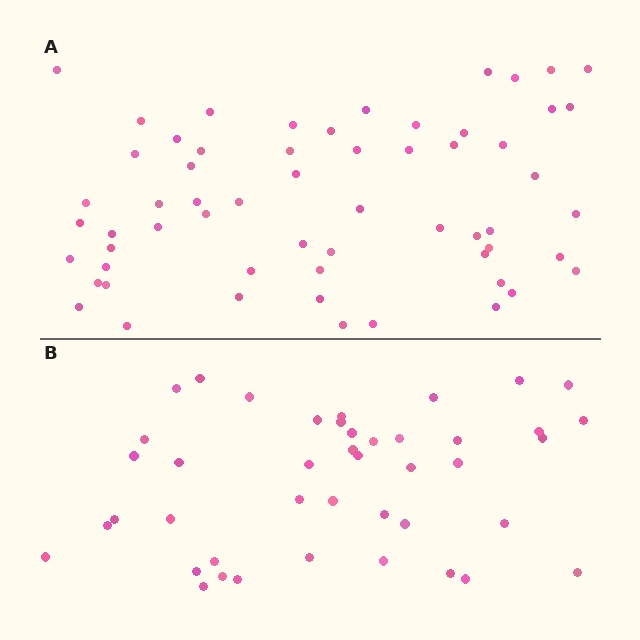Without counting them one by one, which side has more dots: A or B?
Region A (the top region) has more dots.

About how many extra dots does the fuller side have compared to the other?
Region A has approximately 15 more dots than region B.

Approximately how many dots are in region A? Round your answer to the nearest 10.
About 60 dots.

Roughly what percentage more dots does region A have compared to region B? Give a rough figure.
About 40% more.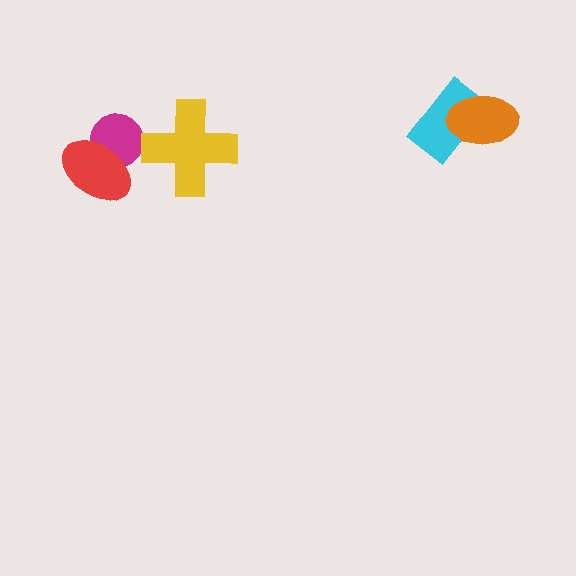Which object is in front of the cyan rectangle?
The orange ellipse is in front of the cyan rectangle.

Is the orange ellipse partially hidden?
No, no other shape covers it.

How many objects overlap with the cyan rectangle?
1 object overlaps with the cyan rectangle.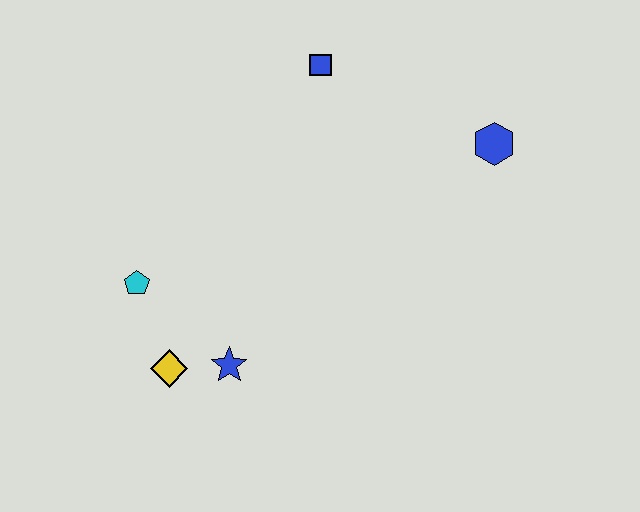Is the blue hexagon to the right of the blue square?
Yes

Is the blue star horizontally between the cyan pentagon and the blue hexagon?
Yes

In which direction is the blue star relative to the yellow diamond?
The blue star is to the right of the yellow diamond.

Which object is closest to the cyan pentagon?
The yellow diamond is closest to the cyan pentagon.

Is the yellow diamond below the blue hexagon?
Yes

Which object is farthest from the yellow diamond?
The blue hexagon is farthest from the yellow diamond.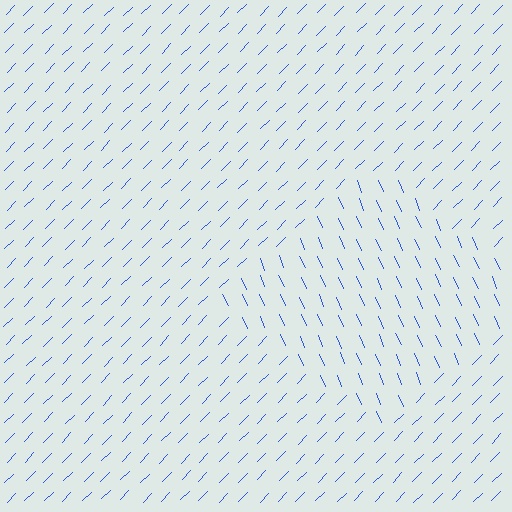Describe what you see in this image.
The image is filled with small blue line segments. A diamond region in the image has lines oriented differently from the surrounding lines, creating a visible texture boundary.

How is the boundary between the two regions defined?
The boundary is defined purely by a change in line orientation (approximately 68 degrees difference). All lines are the same color and thickness.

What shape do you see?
I see a diamond.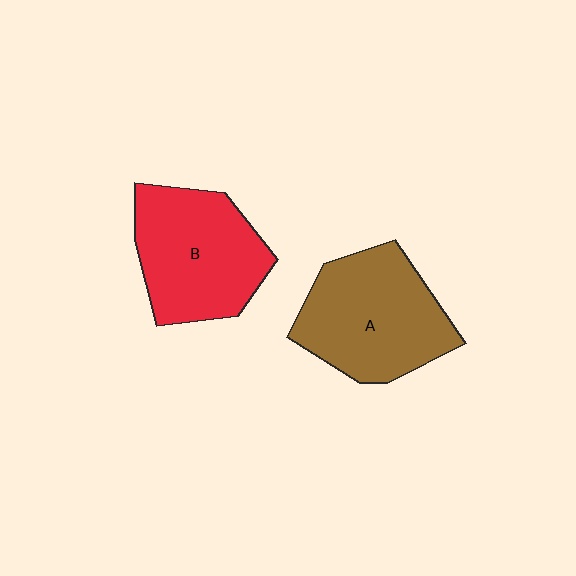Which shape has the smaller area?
Shape B (red).